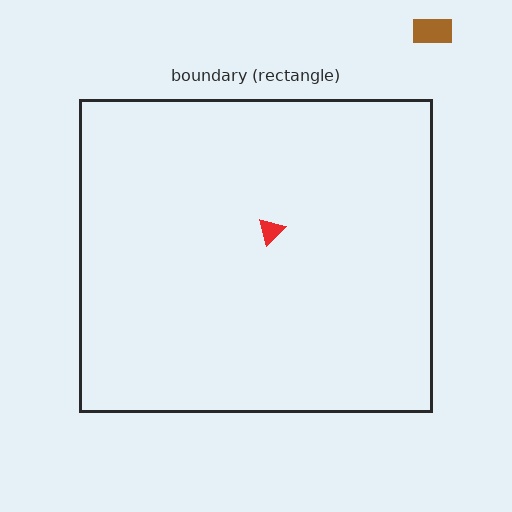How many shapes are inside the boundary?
1 inside, 1 outside.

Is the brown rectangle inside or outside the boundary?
Outside.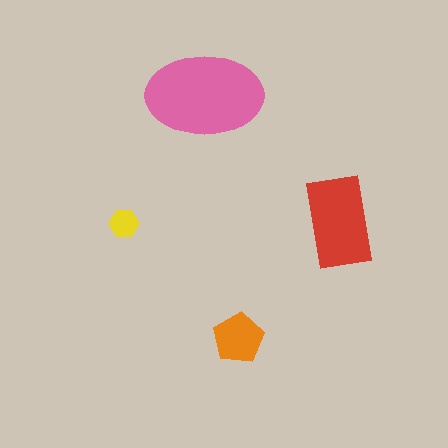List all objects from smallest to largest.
The yellow hexagon, the orange pentagon, the red rectangle, the pink ellipse.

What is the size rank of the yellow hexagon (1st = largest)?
4th.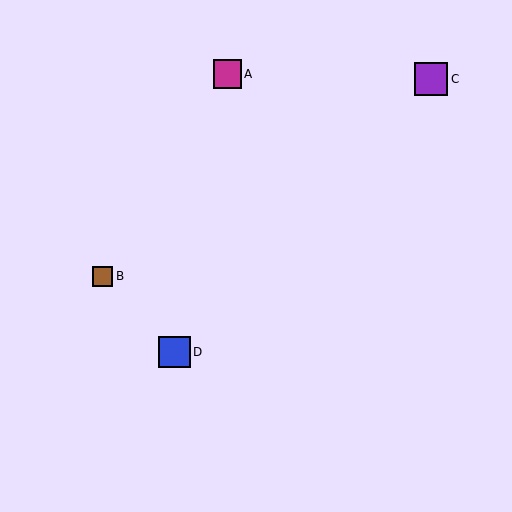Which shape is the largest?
The purple square (labeled C) is the largest.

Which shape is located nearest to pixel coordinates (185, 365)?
The blue square (labeled D) at (174, 352) is nearest to that location.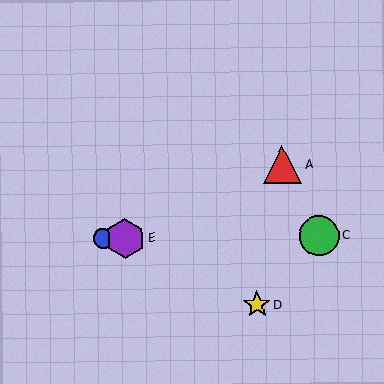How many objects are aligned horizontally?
3 objects (B, C, E) are aligned horizontally.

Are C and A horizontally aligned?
No, C is at y≈236 and A is at y≈165.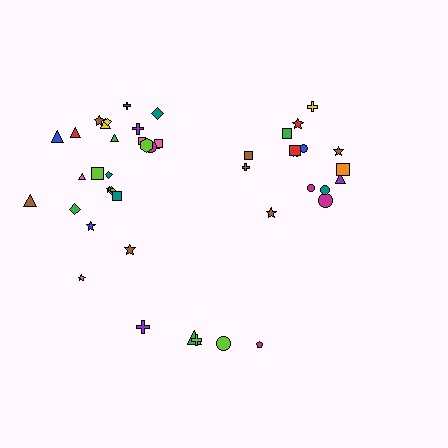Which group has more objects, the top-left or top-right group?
The top-left group.